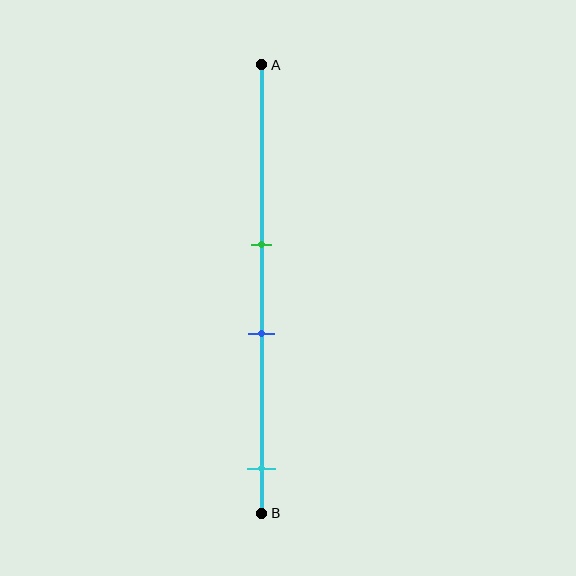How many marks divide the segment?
There are 3 marks dividing the segment.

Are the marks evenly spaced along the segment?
No, the marks are not evenly spaced.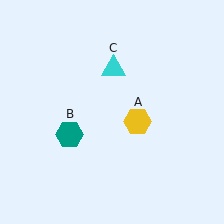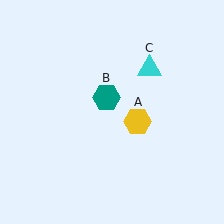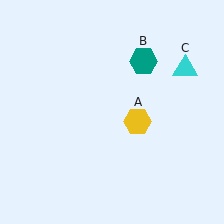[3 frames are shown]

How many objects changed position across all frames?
2 objects changed position: teal hexagon (object B), cyan triangle (object C).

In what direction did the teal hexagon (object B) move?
The teal hexagon (object B) moved up and to the right.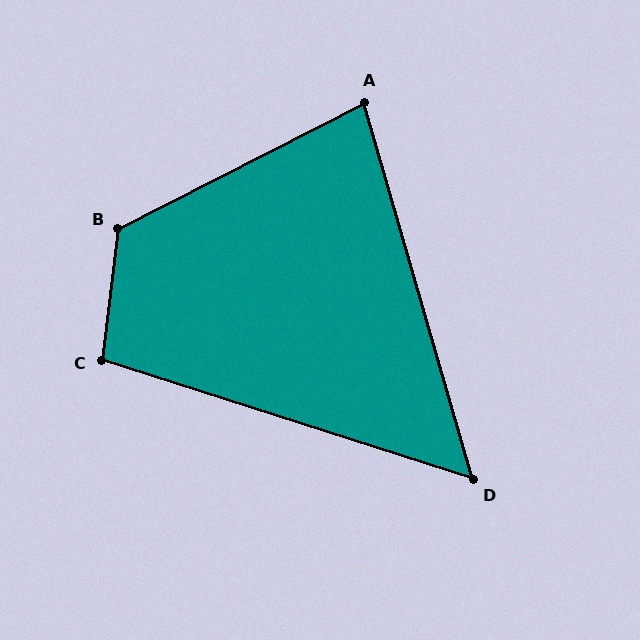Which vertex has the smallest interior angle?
D, at approximately 56 degrees.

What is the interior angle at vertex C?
Approximately 101 degrees (obtuse).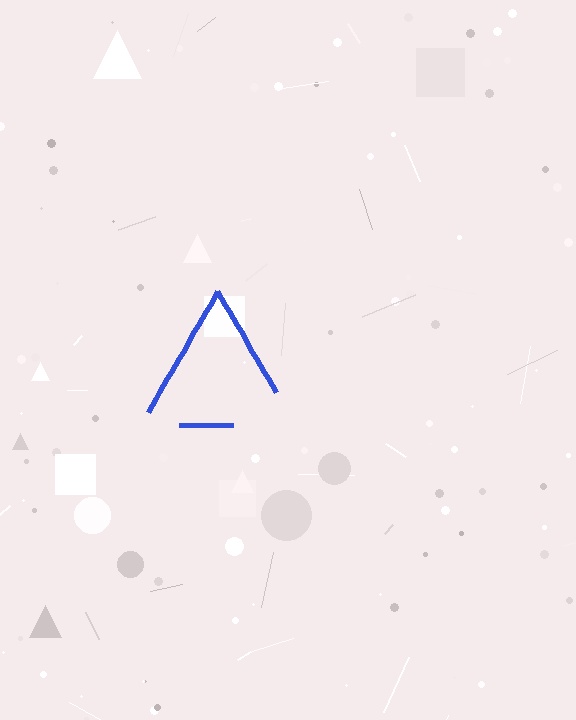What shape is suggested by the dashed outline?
The dashed outline suggests a triangle.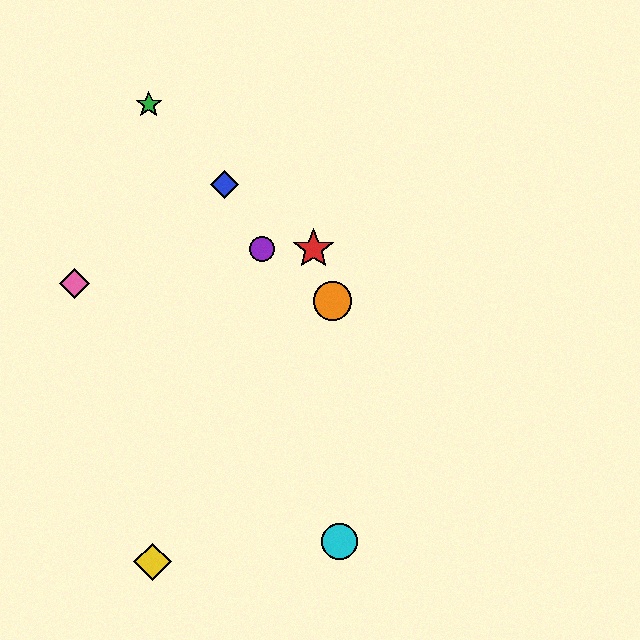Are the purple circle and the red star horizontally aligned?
Yes, both are at y≈249.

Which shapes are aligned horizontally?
The red star, the purple circle are aligned horizontally.